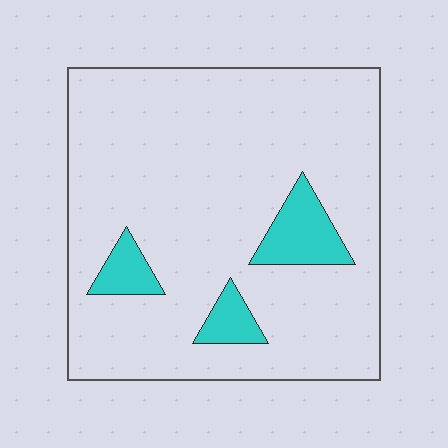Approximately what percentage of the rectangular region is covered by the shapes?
Approximately 10%.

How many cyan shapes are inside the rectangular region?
3.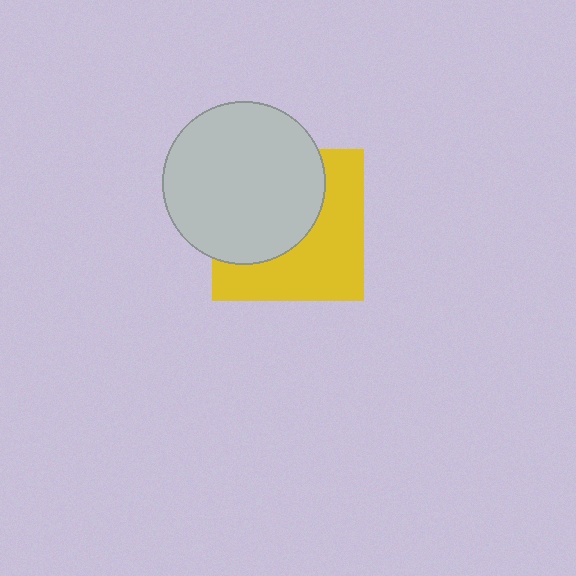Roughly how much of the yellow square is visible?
About half of it is visible (roughly 50%).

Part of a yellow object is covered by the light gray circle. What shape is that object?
It is a square.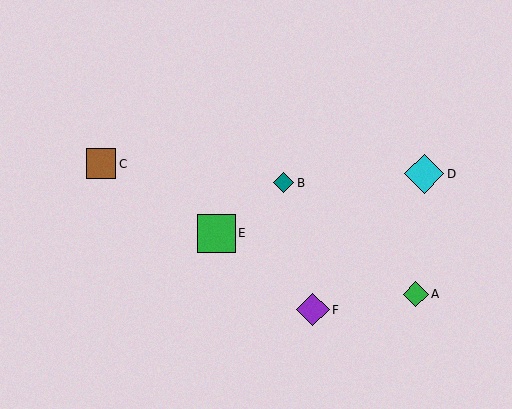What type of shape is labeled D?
Shape D is a cyan diamond.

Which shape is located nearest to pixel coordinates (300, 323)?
The purple diamond (labeled F) at (313, 310) is nearest to that location.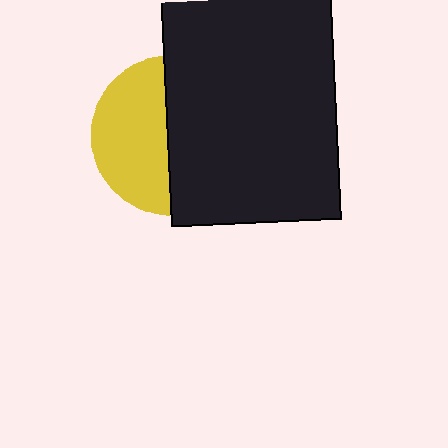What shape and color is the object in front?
The object in front is a black rectangle.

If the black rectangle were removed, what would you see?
You would see the complete yellow circle.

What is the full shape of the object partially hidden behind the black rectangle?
The partially hidden object is a yellow circle.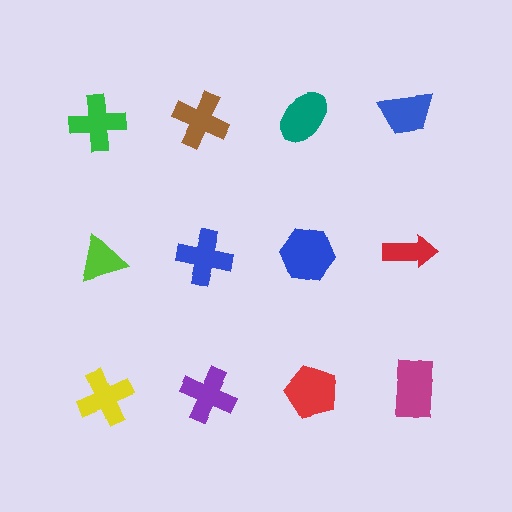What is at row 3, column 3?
A red pentagon.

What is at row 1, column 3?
A teal ellipse.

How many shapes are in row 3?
4 shapes.